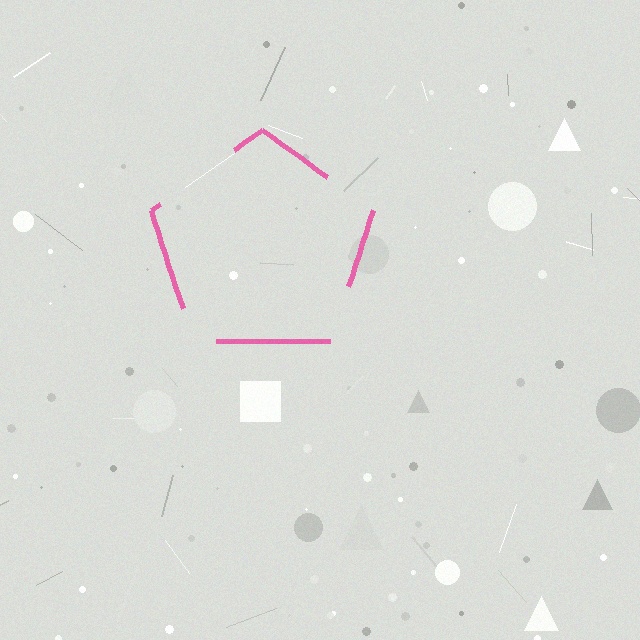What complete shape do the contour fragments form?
The contour fragments form a pentagon.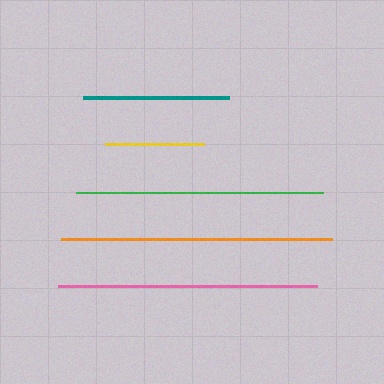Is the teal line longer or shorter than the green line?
The green line is longer than the teal line.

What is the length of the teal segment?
The teal segment is approximately 147 pixels long.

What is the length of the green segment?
The green segment is approximately 247 pixels long.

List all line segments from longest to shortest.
From longest to shortest: orange, pink, green, teal, yellow.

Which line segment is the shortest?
The yellow line is the shortest at approximately 99 pixels.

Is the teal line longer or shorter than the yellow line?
The teal line is longer than the yellow line.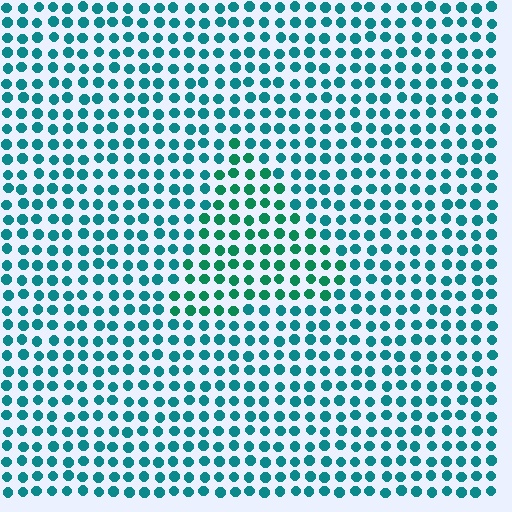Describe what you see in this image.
The image is filled with small teal elements in a uniform arrangement. A triangle-shaped region is visible where the elements are tinted to a slightly different hue, forming a subtle color boundary.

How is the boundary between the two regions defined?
The boundary is defined purely by a slight shift in hue (about 27 degrees). Spacing, size, and orientation are identical on both sides.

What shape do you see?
I see a triangle.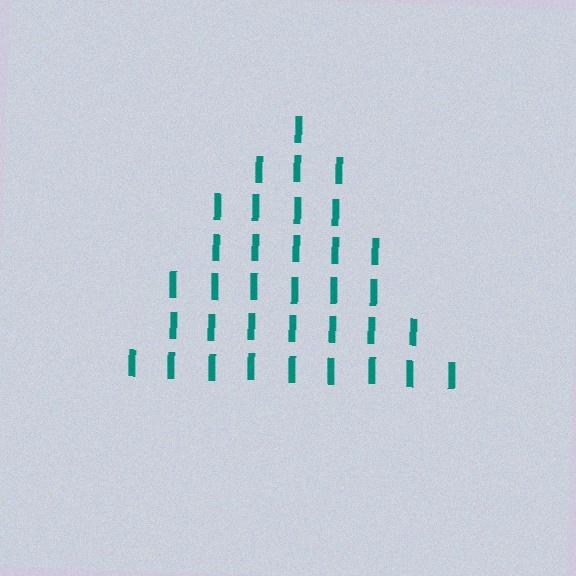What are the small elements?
The small elements are letter I's.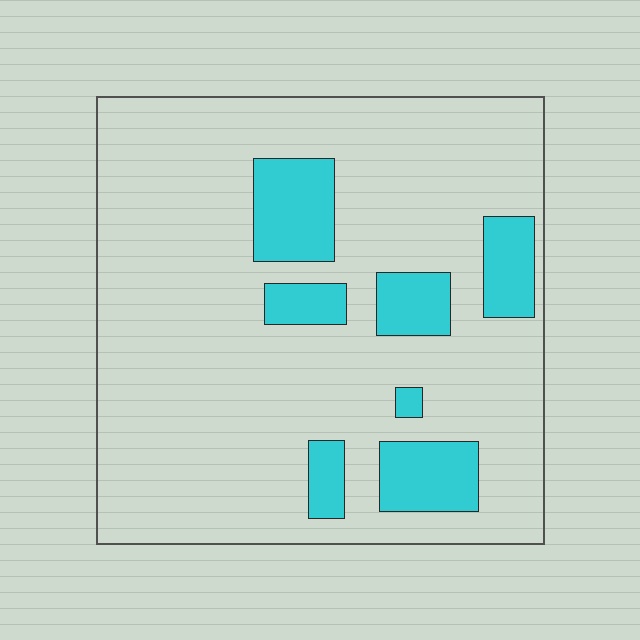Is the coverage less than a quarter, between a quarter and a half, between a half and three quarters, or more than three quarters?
Less than a quarter.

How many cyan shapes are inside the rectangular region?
7.